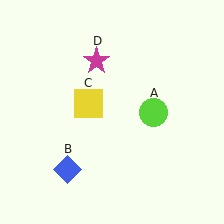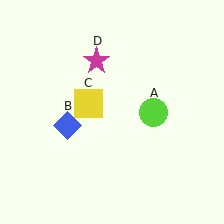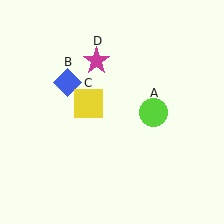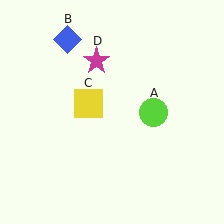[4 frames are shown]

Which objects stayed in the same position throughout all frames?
Lime circle (object A) and yellow square (object C) and magenta star (object D) remained stationary.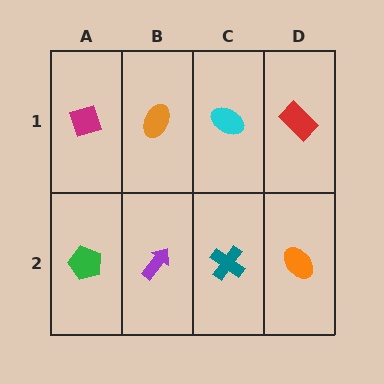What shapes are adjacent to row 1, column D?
An orange ellipse (row 2, column D), a cyan ellipse (row 1, column C).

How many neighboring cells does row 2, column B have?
3.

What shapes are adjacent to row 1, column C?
A teal cross (row 2, column C), an orange ellipse (row 1, column B), a red rectangle (row 1, column D).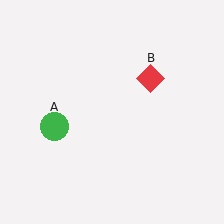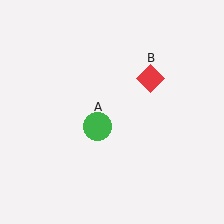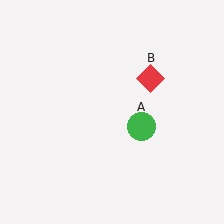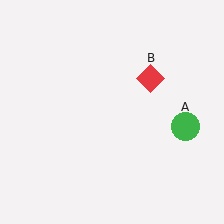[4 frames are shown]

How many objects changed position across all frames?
1 object changed position: green circle (object A).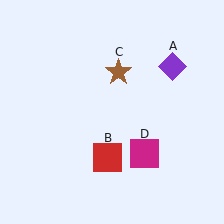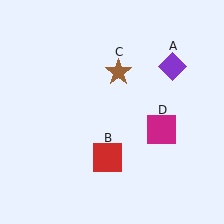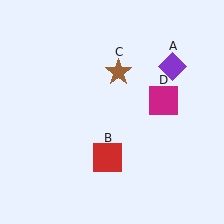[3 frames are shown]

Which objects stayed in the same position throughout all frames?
Purple diamond (object A) and red square (object B) and brown star (object C) remained stationary.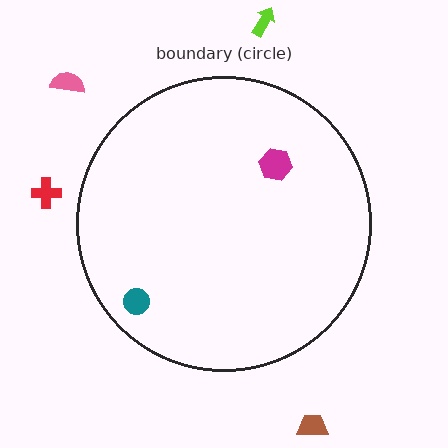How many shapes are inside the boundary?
2 inside, 4 outside.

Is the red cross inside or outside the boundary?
Outside.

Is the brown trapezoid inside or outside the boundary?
Outside.